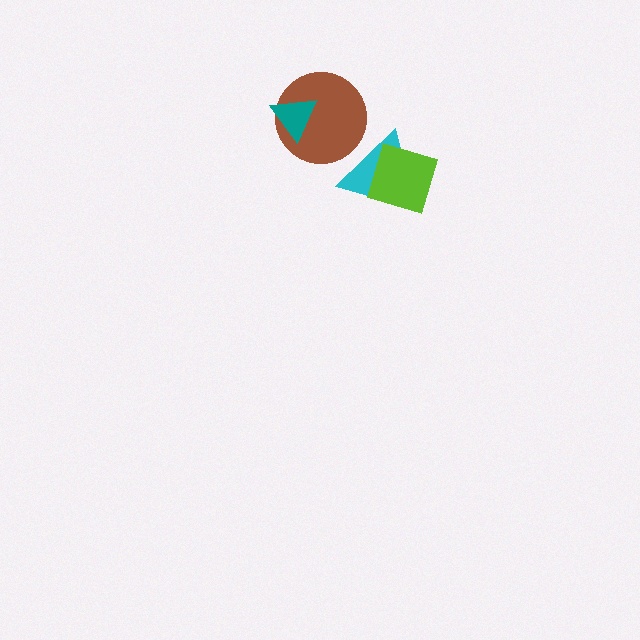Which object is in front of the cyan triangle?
The lime diamond is in front of the cyan triangle.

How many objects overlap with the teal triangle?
1 object overlaps with the teal triangle.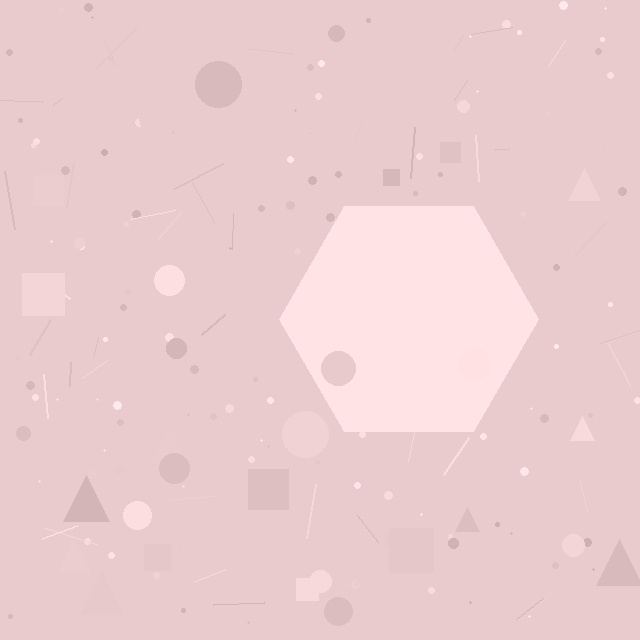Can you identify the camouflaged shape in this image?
The camouflaged shape is a hexagon.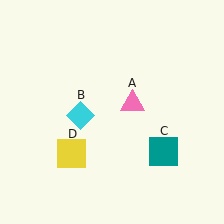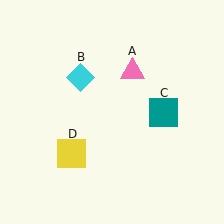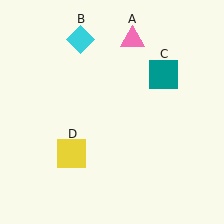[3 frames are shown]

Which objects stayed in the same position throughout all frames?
Yellow square (object D) remained stationary.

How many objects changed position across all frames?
3 objects changed position: pink triangle (object A), cyan diamond (object B), teal square (object C).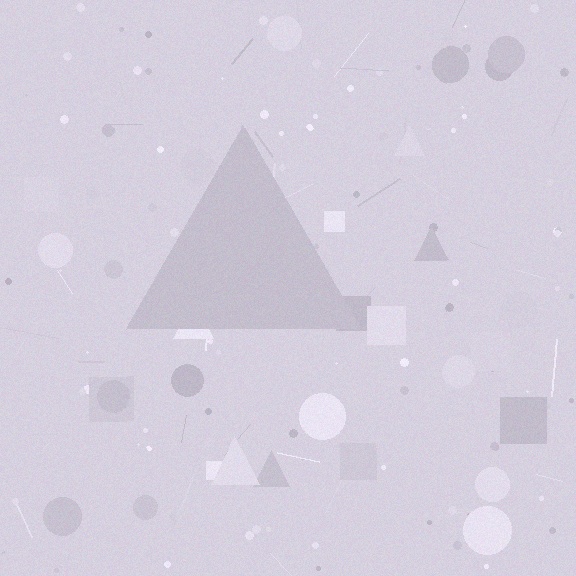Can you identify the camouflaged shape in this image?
The camouflaged shape is a triangle.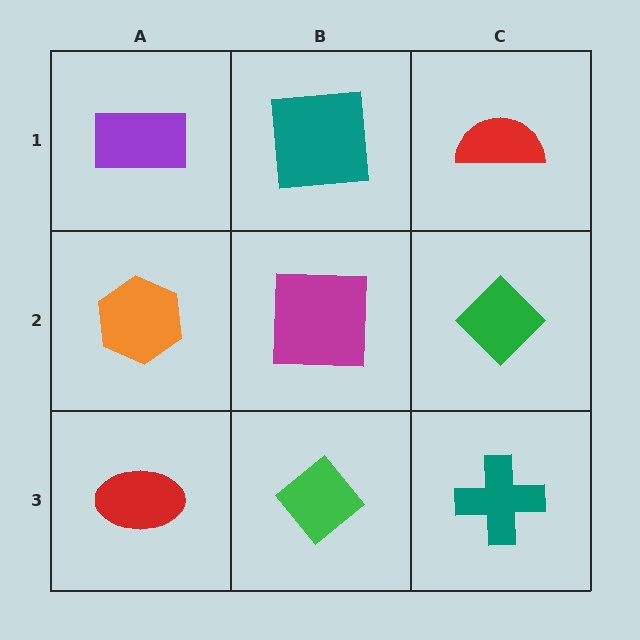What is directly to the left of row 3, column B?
A red ellipse.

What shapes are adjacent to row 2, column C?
A red semicircle (row 1, column C), a teal cross (row 3, column C), a magenta square (row 2, column B).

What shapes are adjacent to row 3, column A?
An orange hexagon (row 2, column A), a green diamond (row 3, column B).